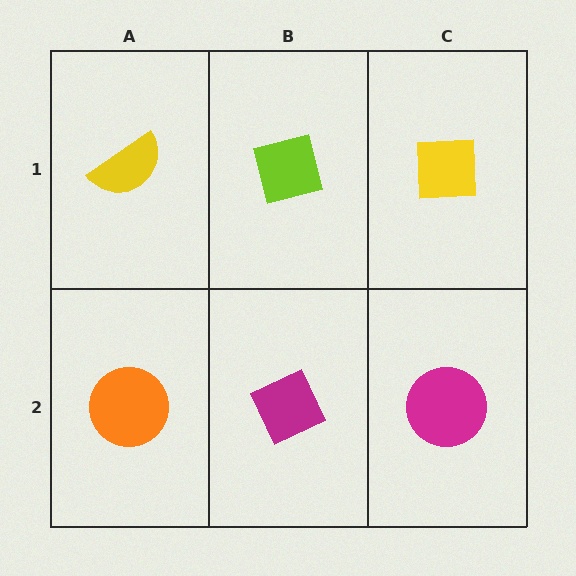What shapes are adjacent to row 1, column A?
An orange circle (row 2, column A), a lime square (row 1, column B).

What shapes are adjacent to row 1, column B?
A magenta diamond (row 2, column B), a yellow semicircle (row 1, column A), a yellow square (row 1, column C).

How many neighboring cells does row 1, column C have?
2.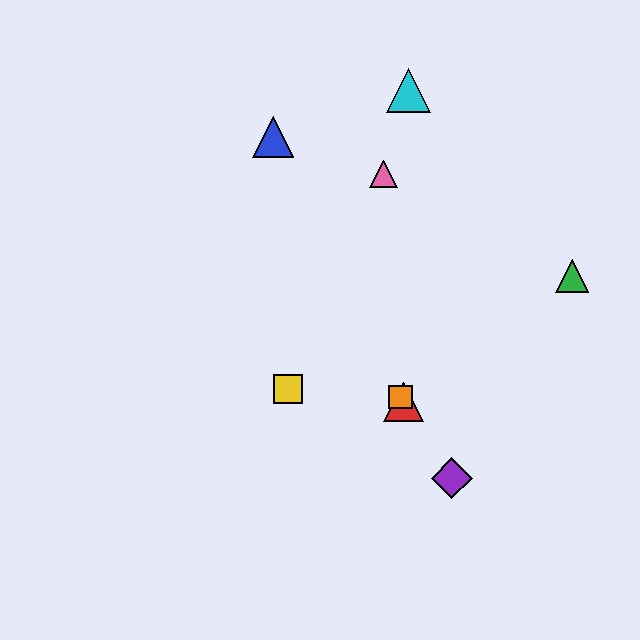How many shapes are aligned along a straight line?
3 shapes (the red triangle, the purple diamond, the orange square) are aligned along a straight line.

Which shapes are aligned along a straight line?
The red triangle, the purple diamond, the orange square are aligned along a straight line.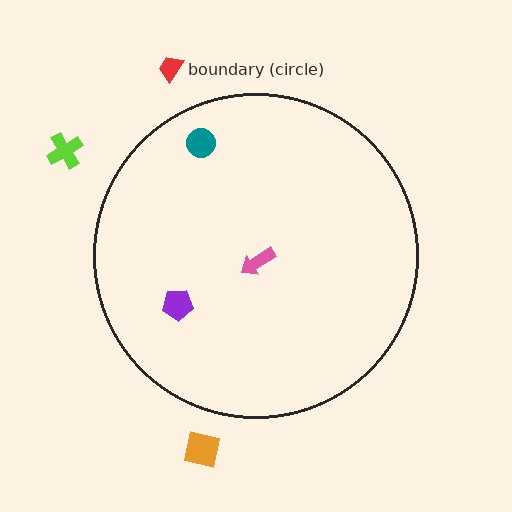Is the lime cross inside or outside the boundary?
Outside.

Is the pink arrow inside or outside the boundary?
Inside.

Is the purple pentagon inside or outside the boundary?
Inside.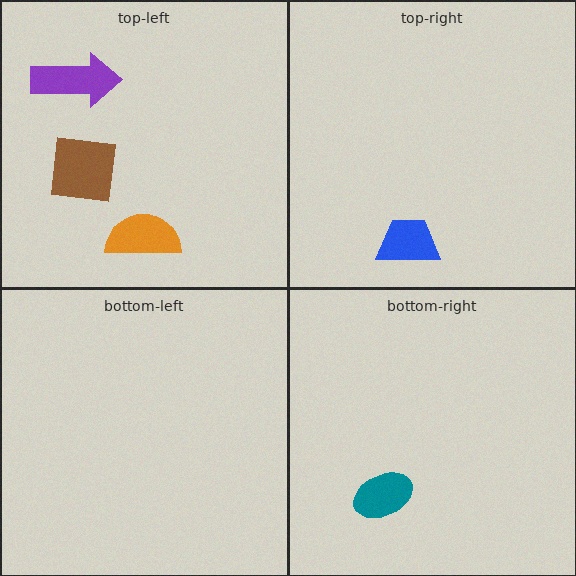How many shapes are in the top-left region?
3.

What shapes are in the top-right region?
The blue trapezoid.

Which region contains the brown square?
The top-left region.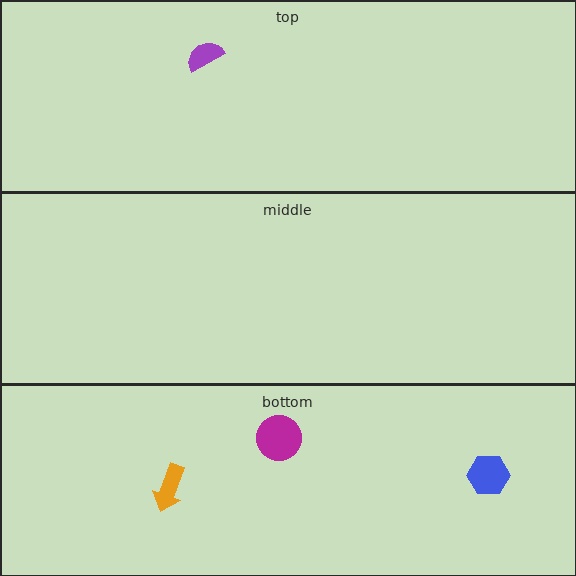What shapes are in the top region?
The purple semicircle.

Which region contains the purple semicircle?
The top region.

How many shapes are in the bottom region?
3.